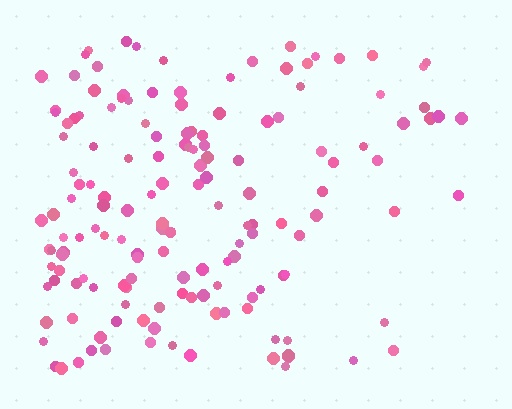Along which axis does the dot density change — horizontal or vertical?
Horizontal.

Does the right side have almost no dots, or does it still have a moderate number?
Still a moderate number, just noticeably fewer than the left.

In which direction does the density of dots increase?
From right to left, with the left side densest.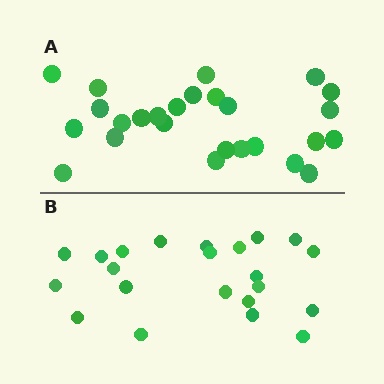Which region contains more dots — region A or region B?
Region A (the top region) has more dots.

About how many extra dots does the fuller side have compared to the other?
Region A has about 4 more dots than region B.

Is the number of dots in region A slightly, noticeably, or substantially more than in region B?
Region A has only slightly more — the two regions are fairly close. The ratio is roughly 1.2 to 1.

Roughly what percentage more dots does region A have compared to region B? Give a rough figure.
About 20% more.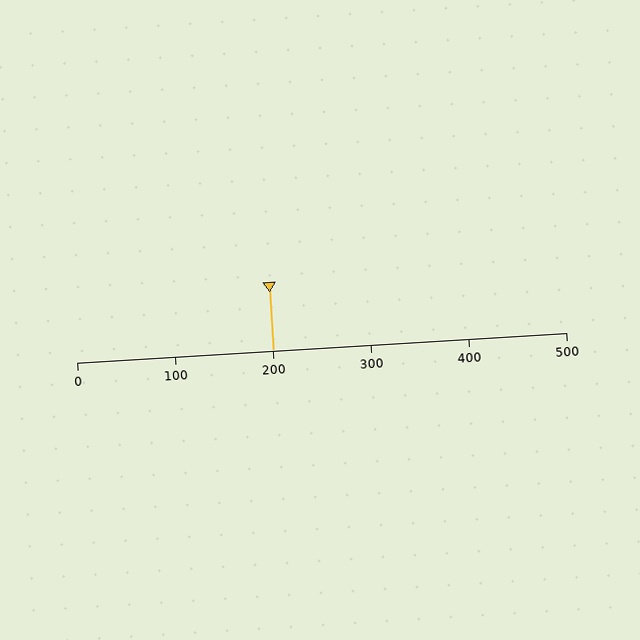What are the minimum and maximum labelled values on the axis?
The axis runs from 0 to 500.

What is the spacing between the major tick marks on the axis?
The major ticks are spaced 100 apart.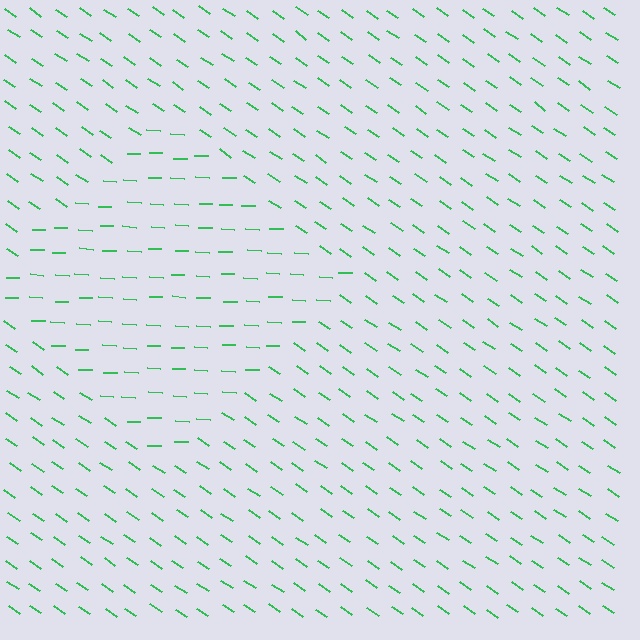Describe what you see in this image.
The image is filled with small green line segments. A diamond region in the image has lines oriented differently from the surrounding lines, creating a visible texture boundary.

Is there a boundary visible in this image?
Yes, there is a texture boundary formed by a change in line orientation.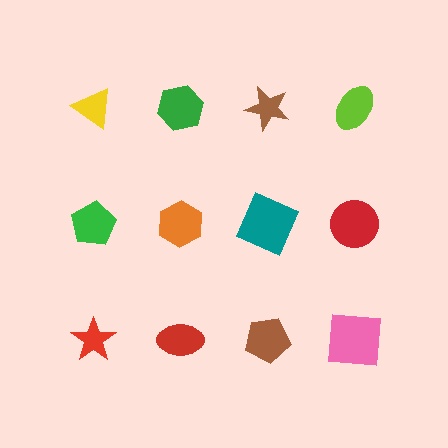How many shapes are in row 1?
4 shapes.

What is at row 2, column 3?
A teal square.